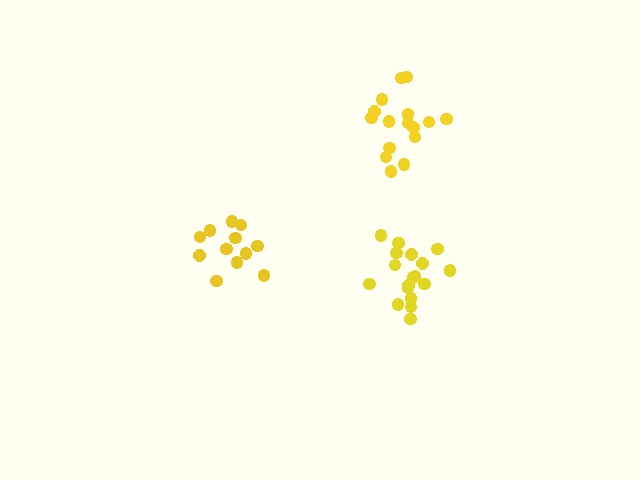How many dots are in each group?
Group 1: 16 dots, Group 2: 12 dots, Group 3: 18 dots (46 total).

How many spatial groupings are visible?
There are 3 spatial groupings.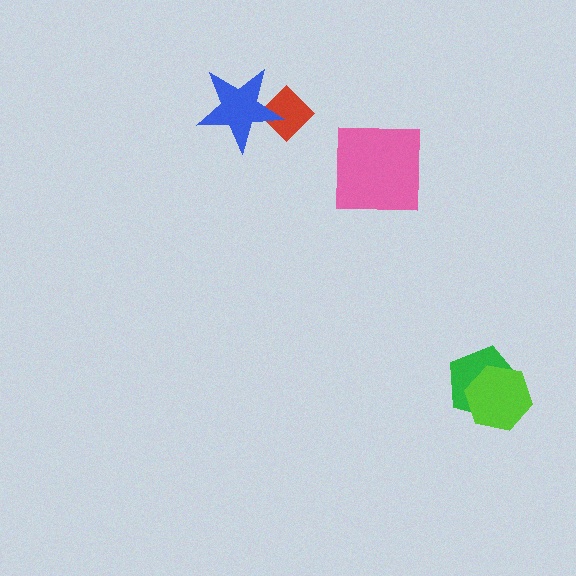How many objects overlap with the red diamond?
1 object overlaps with the red diamond.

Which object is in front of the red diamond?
The blue star is in front of the red diamond.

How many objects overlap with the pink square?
0 objects overlap with the pink square.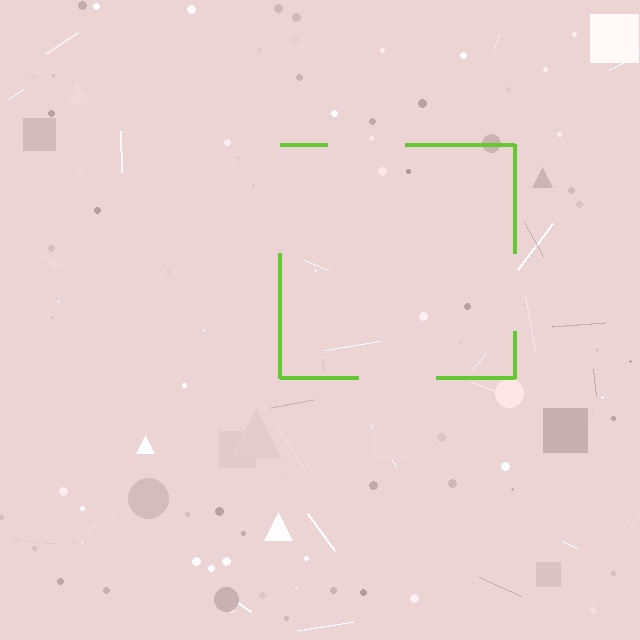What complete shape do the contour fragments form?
The contour fragments form a square.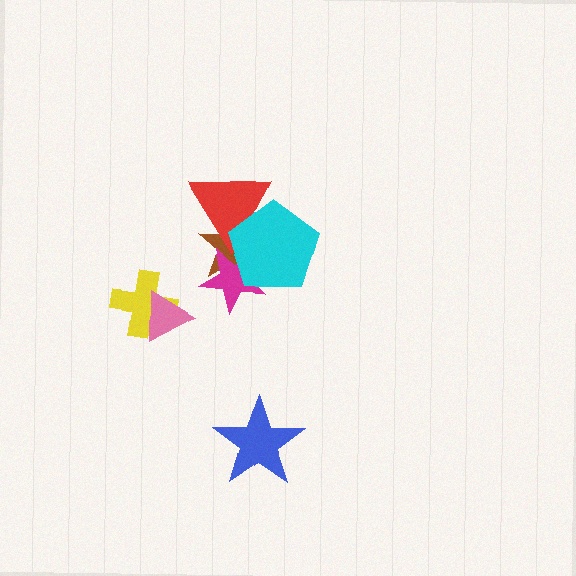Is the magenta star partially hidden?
Yes, it is partially covered by another shape.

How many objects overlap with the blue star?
0 objects overlap with the blue star.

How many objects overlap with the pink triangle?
1 object overlaps with the pink triangle.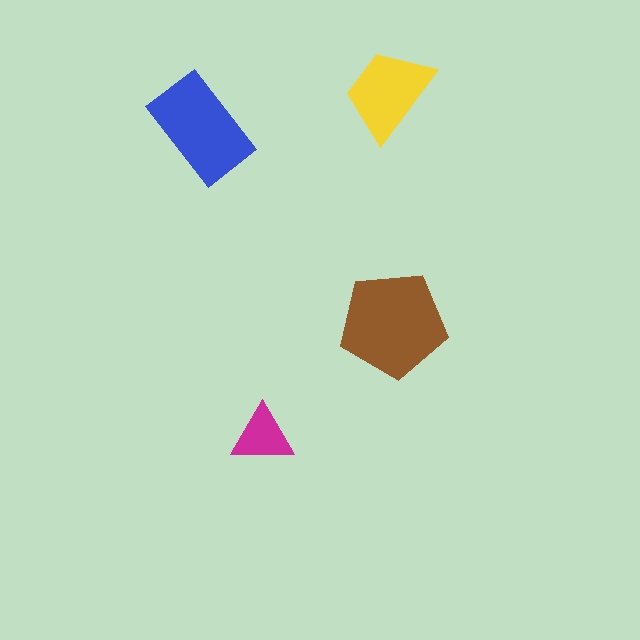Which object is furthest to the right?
The brown pentagon is rightmost.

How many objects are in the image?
There are 4 objects in the image.